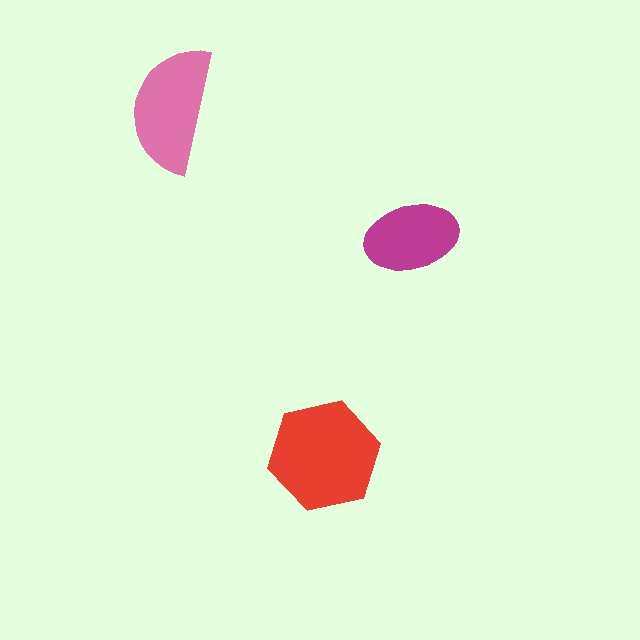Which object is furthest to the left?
The pink semicircle is leftmost.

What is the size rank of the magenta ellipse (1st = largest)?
3rd.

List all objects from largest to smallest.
The red hexagon, the pink semicircle, the magenta ellipse.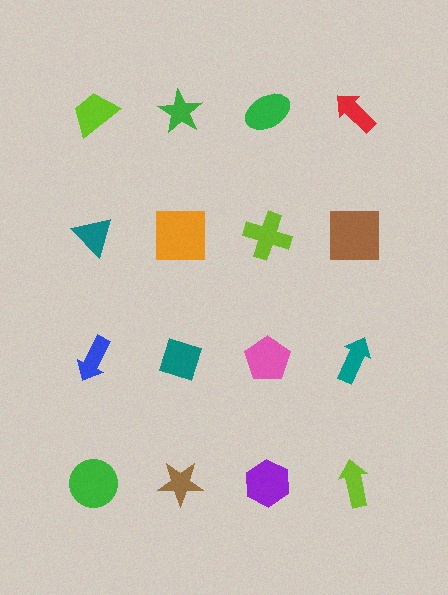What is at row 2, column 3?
A lime cross.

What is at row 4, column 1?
A green circle.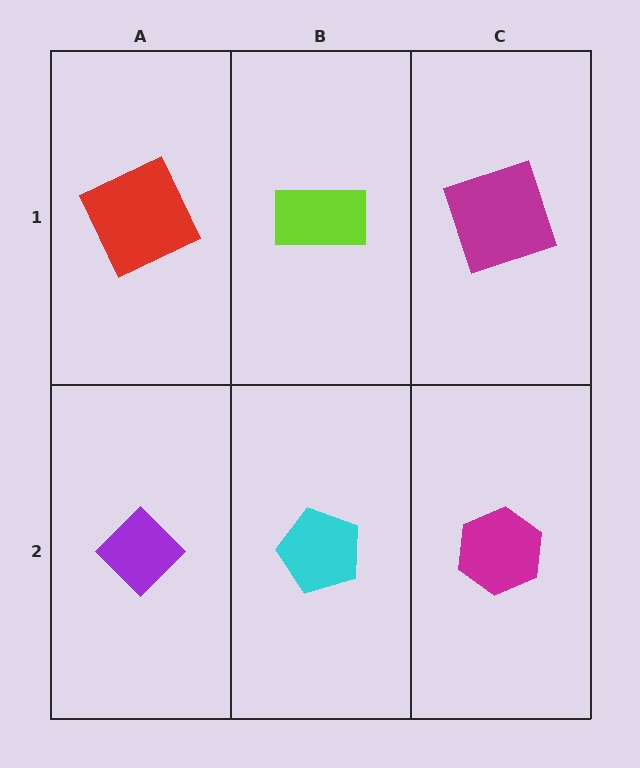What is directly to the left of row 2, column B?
A purple diamond.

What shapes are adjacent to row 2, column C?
A magenta square (row 1, column C), a cyan pentagon (row 2, column B).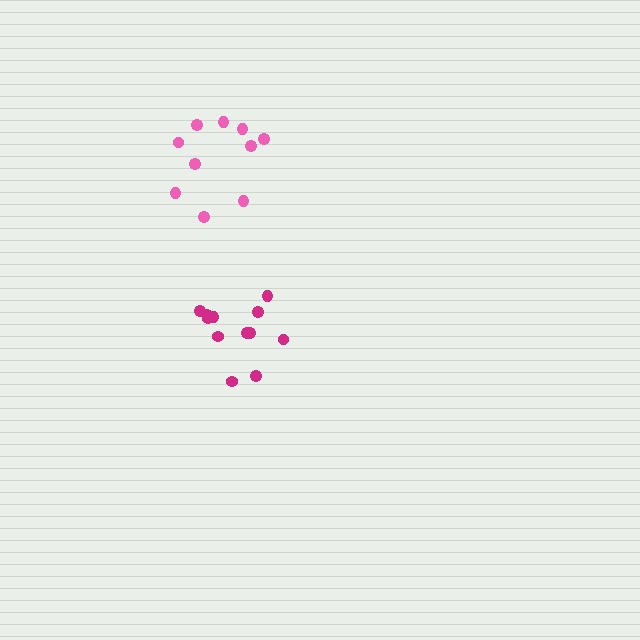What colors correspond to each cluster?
The clusters are colored: magenta, pink.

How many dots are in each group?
Group 1: 12 dots, Group 2: 10 dots (22 total).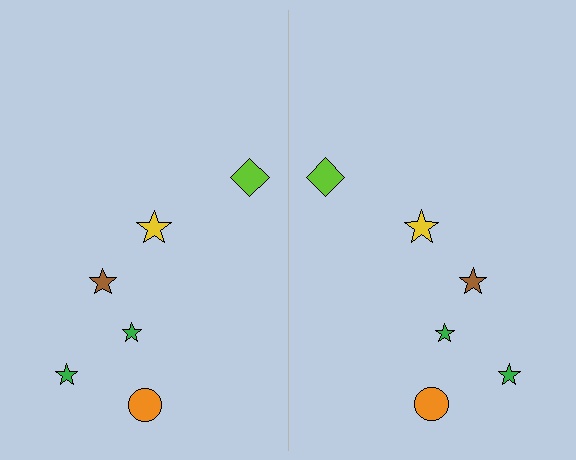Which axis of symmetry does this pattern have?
The pattern has a vertical axis of symmetry running through the center of the image.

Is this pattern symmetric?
Yes, this pattern has bilateral (reflection) symmetry.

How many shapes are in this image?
There are 12 shapes in this image.